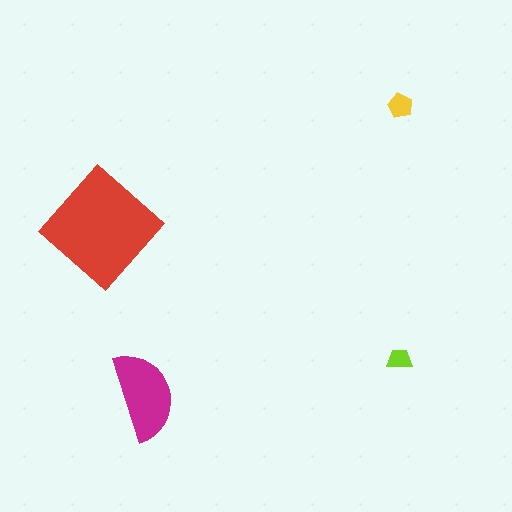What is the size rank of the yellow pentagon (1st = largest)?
3rd.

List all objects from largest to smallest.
The red diamond, the magenta semicircle, the yellow pentagon, the lime trapezoid.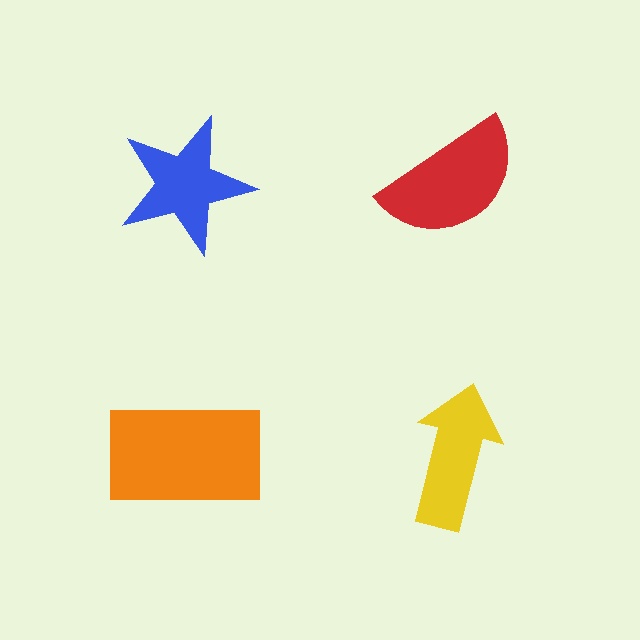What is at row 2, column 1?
An orange rectangle.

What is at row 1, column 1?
A blue star.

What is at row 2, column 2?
A yellow arrow.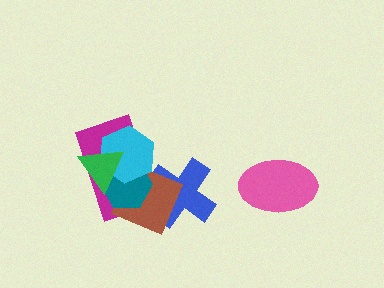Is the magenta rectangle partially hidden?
Yes, it is partially covered by another shape.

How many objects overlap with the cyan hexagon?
4 objects overlap with the cyan hexagon.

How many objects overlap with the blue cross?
2 objects overlap with the blue cross.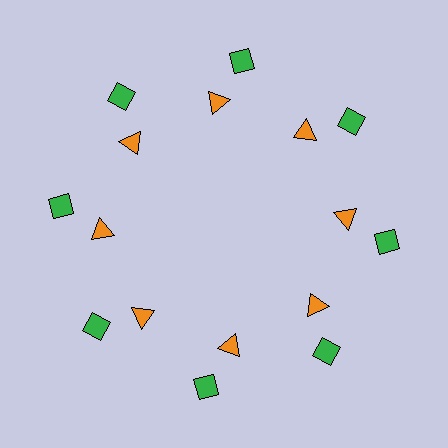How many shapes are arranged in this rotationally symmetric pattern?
There are 16 shapes, arranged in 8 groups of 2.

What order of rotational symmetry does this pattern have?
This pattern has 8-fold rotational symmetry.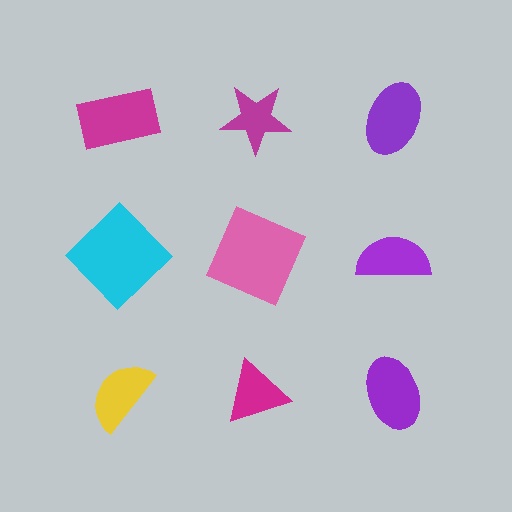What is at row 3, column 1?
A yellow semicircle.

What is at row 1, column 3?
A purple ellipse.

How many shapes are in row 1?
3 shapes.